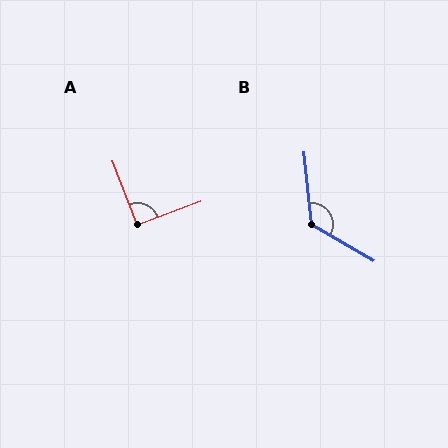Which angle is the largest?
B, at approximately 126 degrees.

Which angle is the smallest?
A, at approximately 90 degrees.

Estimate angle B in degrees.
Approximately 126 degrees.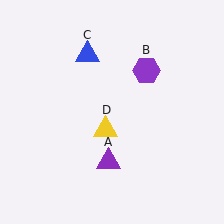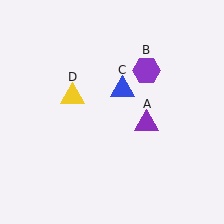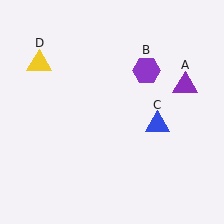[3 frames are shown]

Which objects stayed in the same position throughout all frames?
Purple hexagon (object B) remained stationary.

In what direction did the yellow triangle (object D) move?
The yellow triangle (object D) moved up and to the left.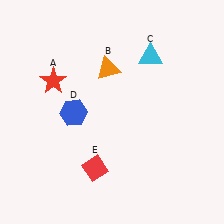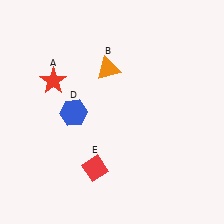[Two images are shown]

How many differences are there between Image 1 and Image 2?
There is 1 difference between the two images.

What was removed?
The cyan triangle (C) was removed in Image 2.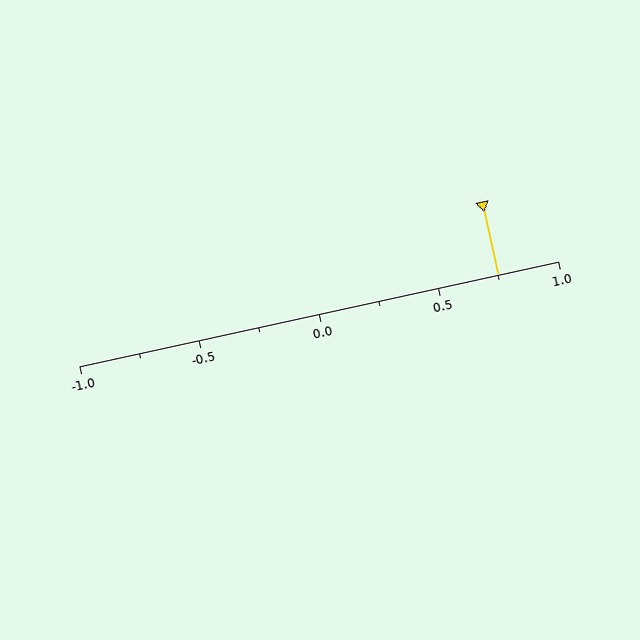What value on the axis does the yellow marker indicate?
The marker indicates approximately 0.75.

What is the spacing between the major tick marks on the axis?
The major ticks are spaced 0.5 apart.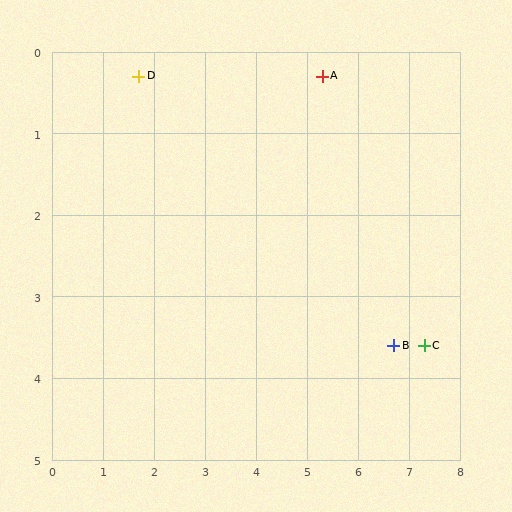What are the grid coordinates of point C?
Point C is at approximately (7.3, 3.6).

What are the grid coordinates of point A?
Point A is at approximately (5.3, 0.3).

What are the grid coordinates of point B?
Point B is at approximately (6.7, 3.6).